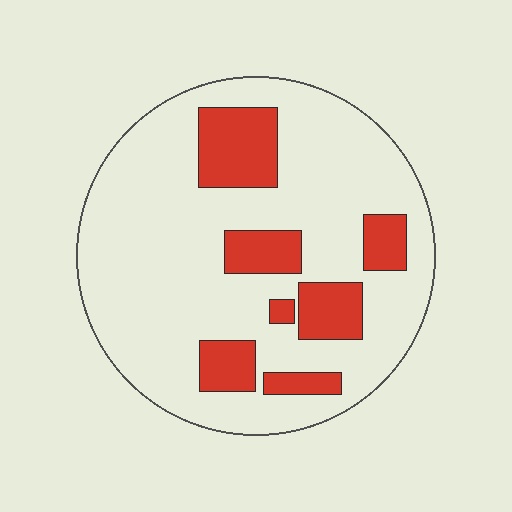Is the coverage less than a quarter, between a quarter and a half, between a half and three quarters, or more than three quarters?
Less than a quarter.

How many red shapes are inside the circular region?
7.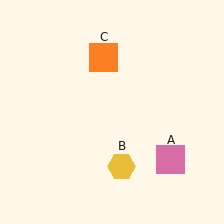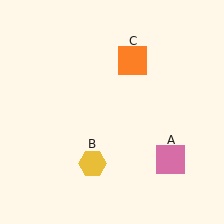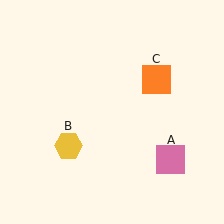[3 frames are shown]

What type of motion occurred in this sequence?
The yellow hexagon (object B), orange square (object C) rotated clockwise around the center of the scene.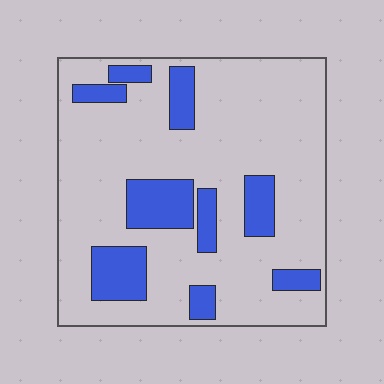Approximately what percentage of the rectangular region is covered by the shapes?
Approximately 20%.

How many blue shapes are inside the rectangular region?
9.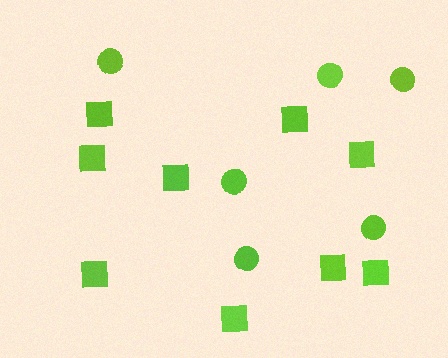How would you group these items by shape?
There are 2 groups: one group of circles (6) and one group of squares (9).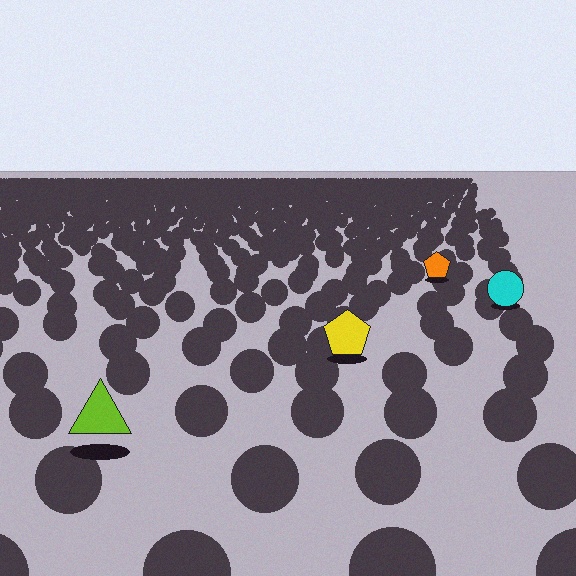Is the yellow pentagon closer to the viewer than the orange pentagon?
Yes. The yellow pentagon is closer — you can tell from the texture gradient: the ground texture is coarser near it.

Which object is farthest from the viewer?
The orange pentagon is farthest from the viewer. It appears smaller and the ground texture around it is denser.